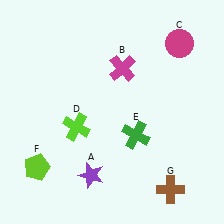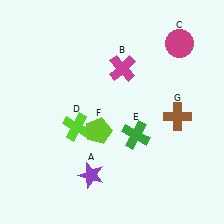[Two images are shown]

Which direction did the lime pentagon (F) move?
The lime pentagon (F) moved right.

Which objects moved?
The objects that moved are: the lime pentagon (F), the brown cross (G).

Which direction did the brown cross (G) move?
The brown cross (G) moved up.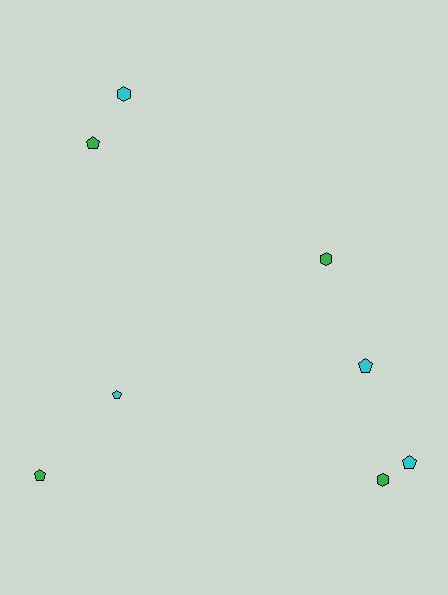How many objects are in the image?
There are 8 objects.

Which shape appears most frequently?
Pentagon, with 5 objects.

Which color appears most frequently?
Green, with 4 objects.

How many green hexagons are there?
There are 2 green hexagons.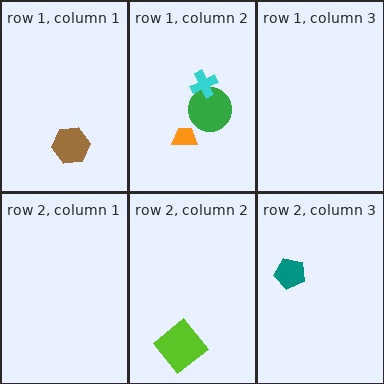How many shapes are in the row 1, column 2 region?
3.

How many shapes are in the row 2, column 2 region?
1.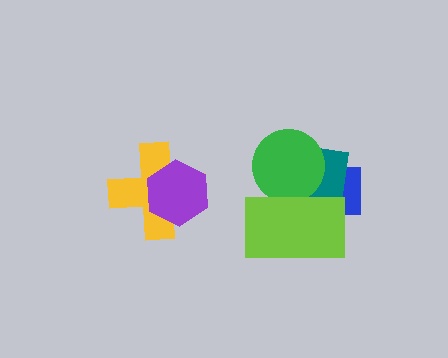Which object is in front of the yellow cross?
The purple hexagon is in front of the yellow cross.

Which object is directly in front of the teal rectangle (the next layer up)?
The green circle is directly in front of the teal rectangle.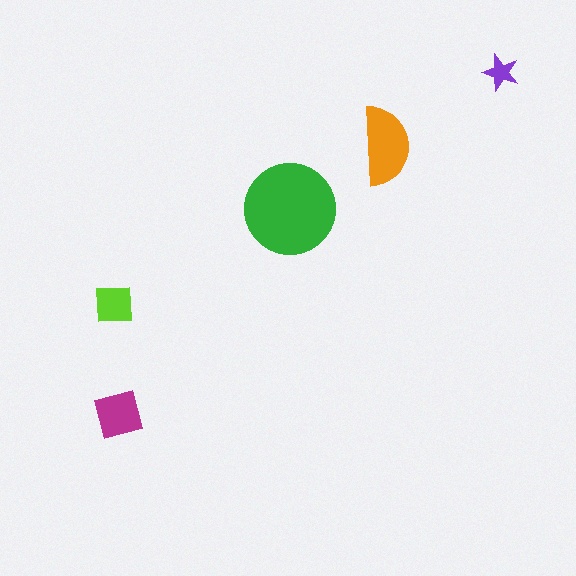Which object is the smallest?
The purple star.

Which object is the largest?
The green circle.